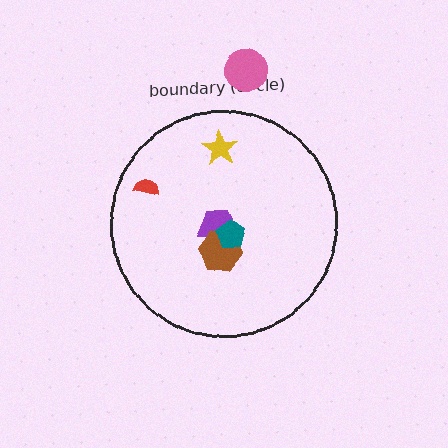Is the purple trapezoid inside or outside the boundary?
Inside.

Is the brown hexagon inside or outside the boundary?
Inside.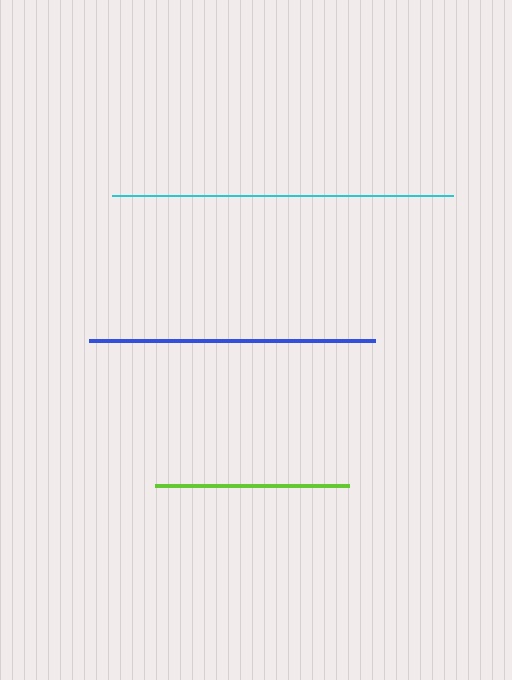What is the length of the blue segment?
The blue segment is approximately 286 pixels long.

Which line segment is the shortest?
The lime line is the shortest at approximately 194 pixels.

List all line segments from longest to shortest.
From longest to shortest: cyan, blue, lime.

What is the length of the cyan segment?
The cyan segment is approximately 341 pixels long.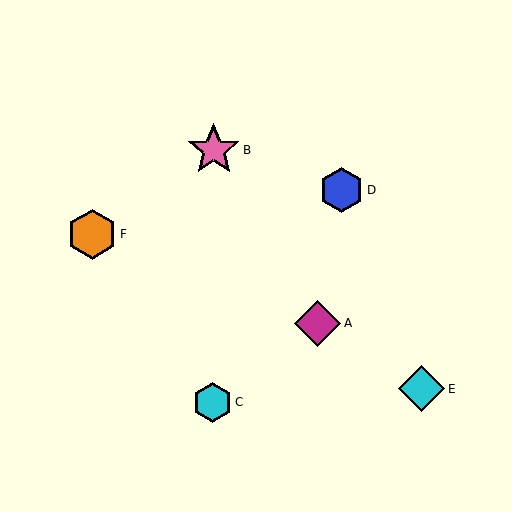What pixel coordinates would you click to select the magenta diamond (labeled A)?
Click at (318, 323) to select the magenta diamond A.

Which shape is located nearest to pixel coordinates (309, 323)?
The magenta diamond (labeled A) at (318, 323) is nearest to that location.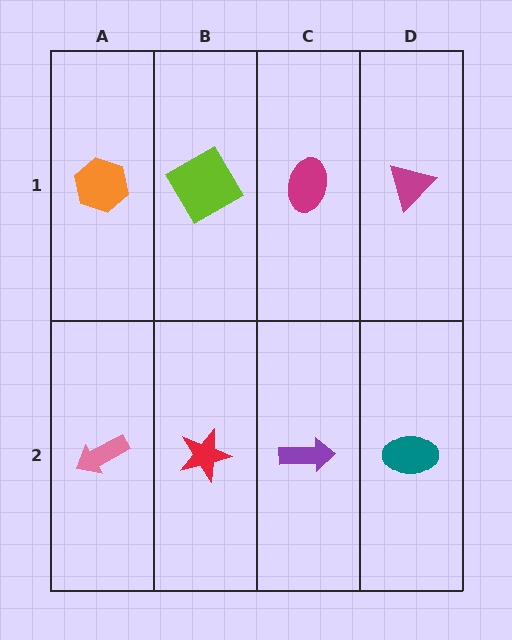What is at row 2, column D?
A teal ellipse.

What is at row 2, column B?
A red star.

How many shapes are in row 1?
4 shapes.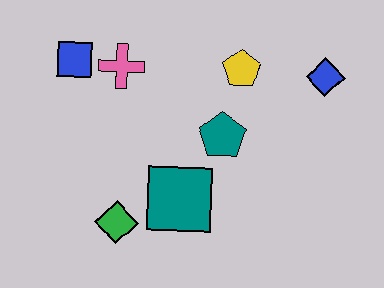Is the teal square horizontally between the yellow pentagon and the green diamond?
Yes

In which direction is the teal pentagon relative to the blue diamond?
The teal pentagon is to the left of the blue diamond.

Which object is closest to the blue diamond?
The yellow pentagon is closest to the blue diamond.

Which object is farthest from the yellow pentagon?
The green diamond is farthest from the yellow pentagon.